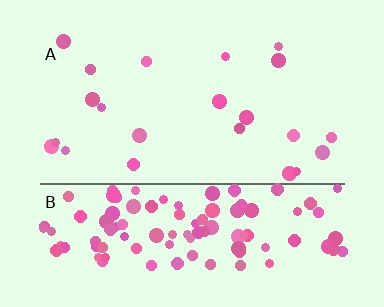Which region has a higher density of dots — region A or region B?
B (the bottom).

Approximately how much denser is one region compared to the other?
Approximately 5.8× — region B over region A.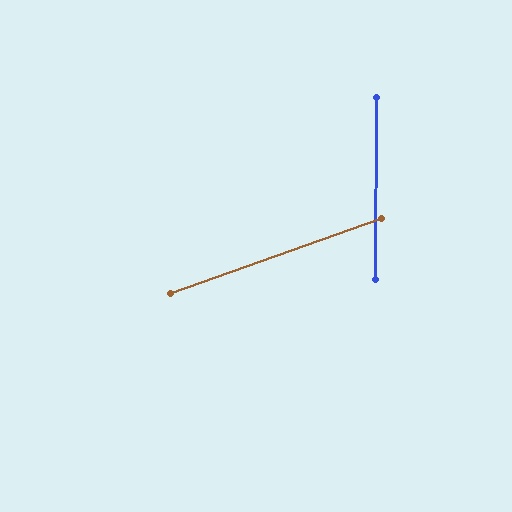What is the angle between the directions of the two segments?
Approximately 70 degrees.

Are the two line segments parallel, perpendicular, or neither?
Neither parallel nor perpendicular — they differ by about 70°.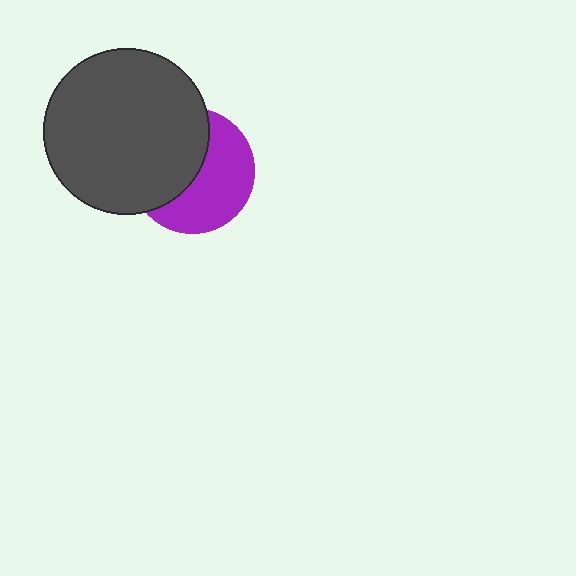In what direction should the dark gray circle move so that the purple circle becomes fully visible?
The dark gray circle should move left. That is the shortest direction to clear the overlap and leave the purple circle fully visible.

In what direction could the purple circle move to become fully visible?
The purple circle could move right. That would shift it out from behind the dark gray circle entirely.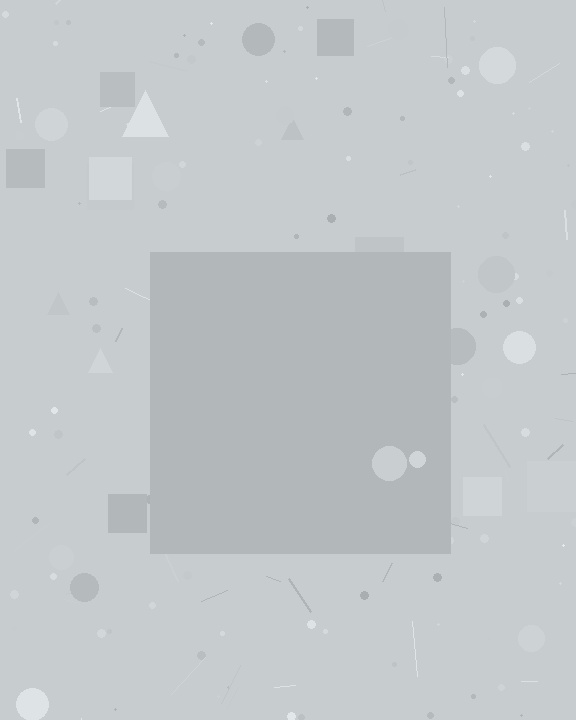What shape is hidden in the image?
A square is hidden in the image.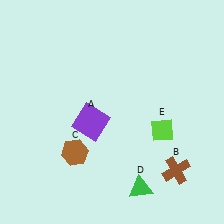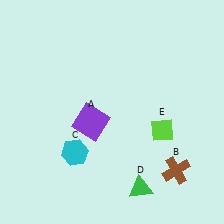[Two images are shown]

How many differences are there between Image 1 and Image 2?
There is 1 difference between the two images.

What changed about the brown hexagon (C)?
In Image 1, C is brown. In Image 2, it changed to cyan.